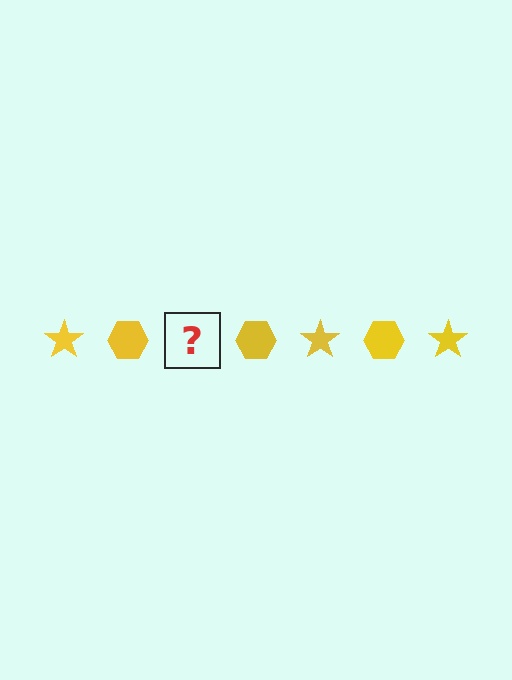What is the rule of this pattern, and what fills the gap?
The rule is that the pattern cycles through star, hexagon shapes in yellow. The gap should be filled with a yellow star.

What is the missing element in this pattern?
The missing element is a yellow star.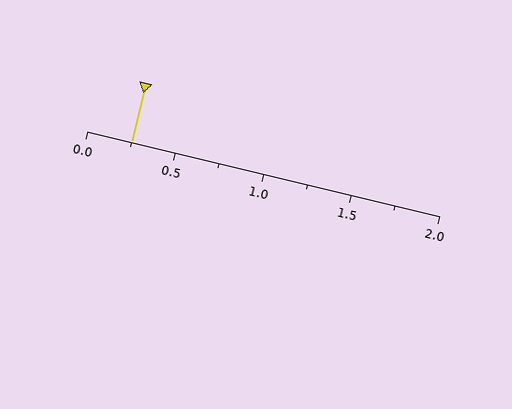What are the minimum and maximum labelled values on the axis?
The axis runs from 0.0 to 2.0.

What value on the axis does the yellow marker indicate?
The marker indicates approximately 0.25.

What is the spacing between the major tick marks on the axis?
The major ticks are spaced 0.5 apart.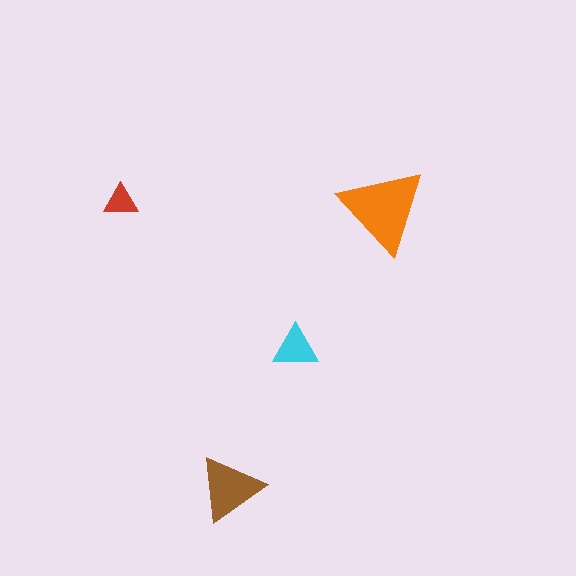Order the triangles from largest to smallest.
the orange one, the brown one, the cyan one, the red one.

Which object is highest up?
The red triangle is topmost.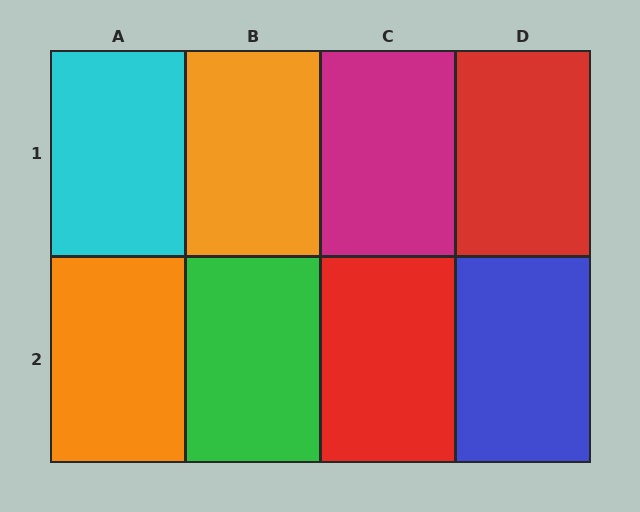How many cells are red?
2 cells are red.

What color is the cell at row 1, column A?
Cyan.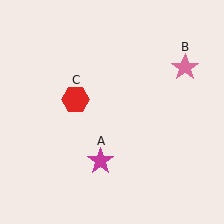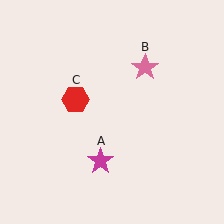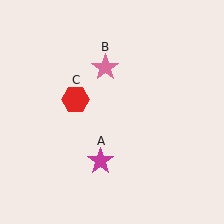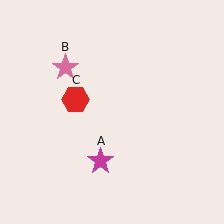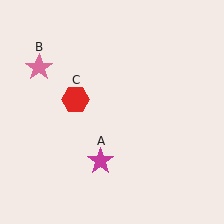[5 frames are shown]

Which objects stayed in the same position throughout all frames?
Magenta star (object A) and red hexagon (object C) remained stationary.